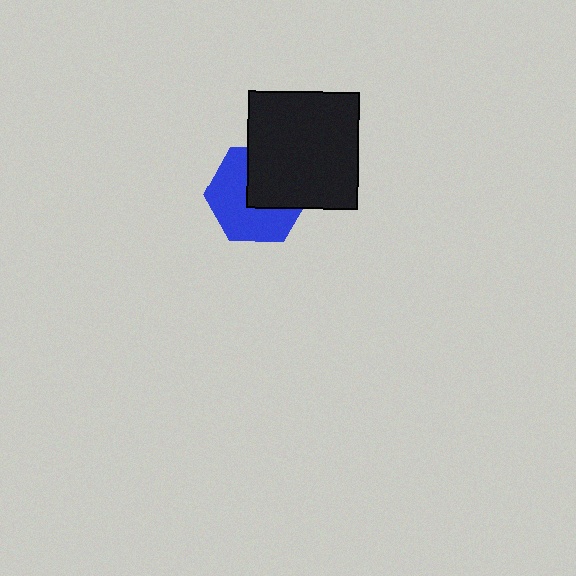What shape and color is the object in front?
The object in front is a black rectangle.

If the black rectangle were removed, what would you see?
You would see the complete blue hexagon.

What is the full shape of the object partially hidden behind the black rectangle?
The partially hidden object is a blue hexagon.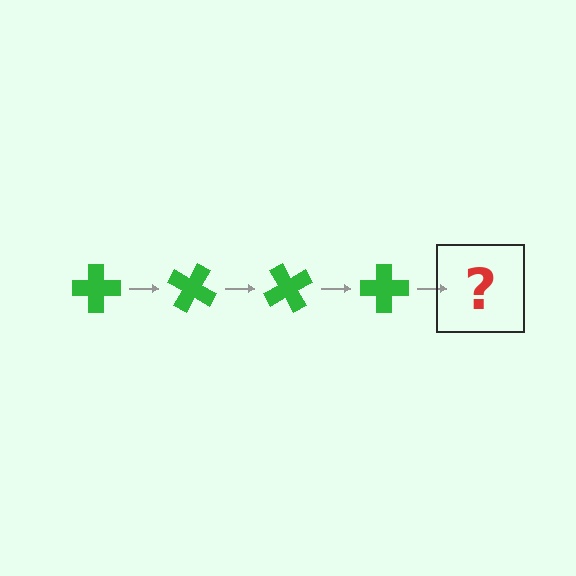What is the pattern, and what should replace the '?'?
The pattern is that the cross rotates 30 degrees each step. The '?' should be a green cross rotated 120 degrees.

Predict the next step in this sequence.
The next step is a green cross rotated 120 degrees.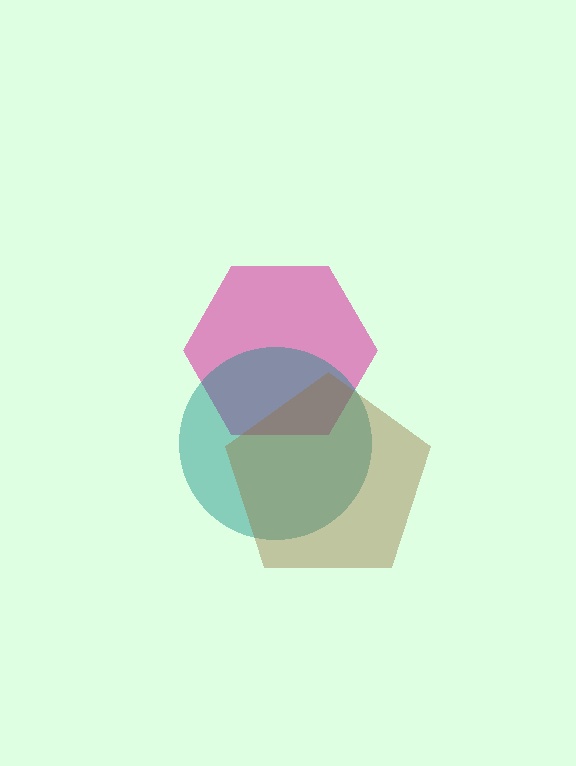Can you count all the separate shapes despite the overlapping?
Yes, there are 3 separate shapes.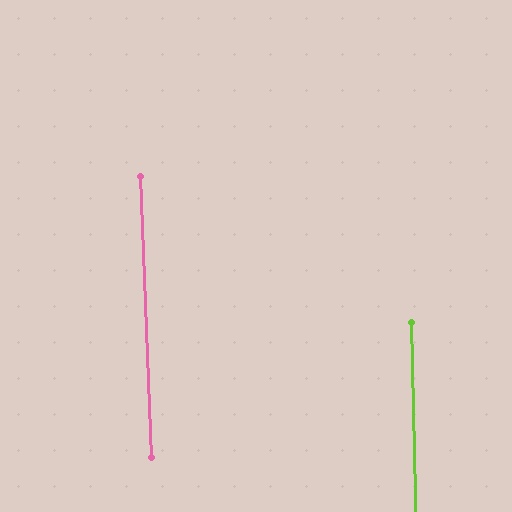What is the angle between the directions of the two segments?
Approximately 1 degree.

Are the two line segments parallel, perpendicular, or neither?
Parallel — their directions differ by only 0.9°.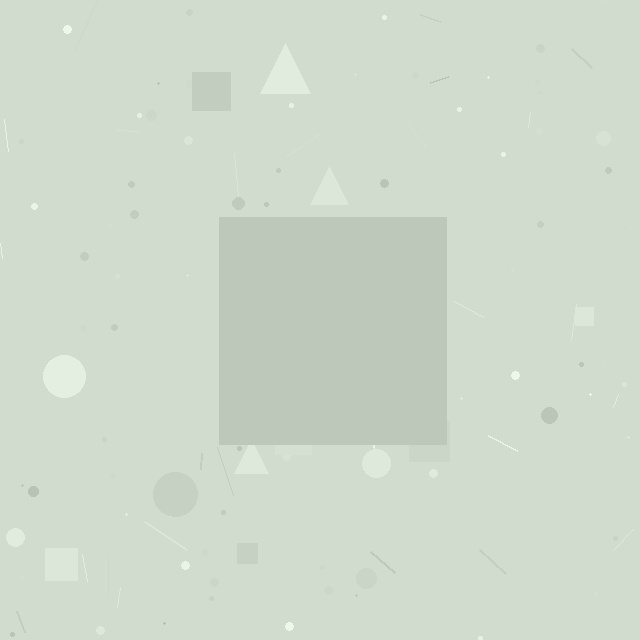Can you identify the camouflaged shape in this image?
The camouflaged shape is a square.